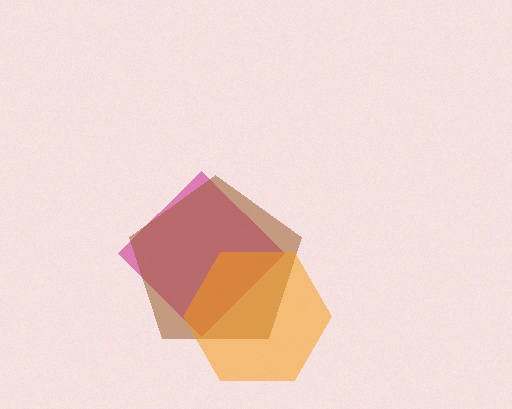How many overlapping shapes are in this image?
There are 3 overlapping shapes in the image.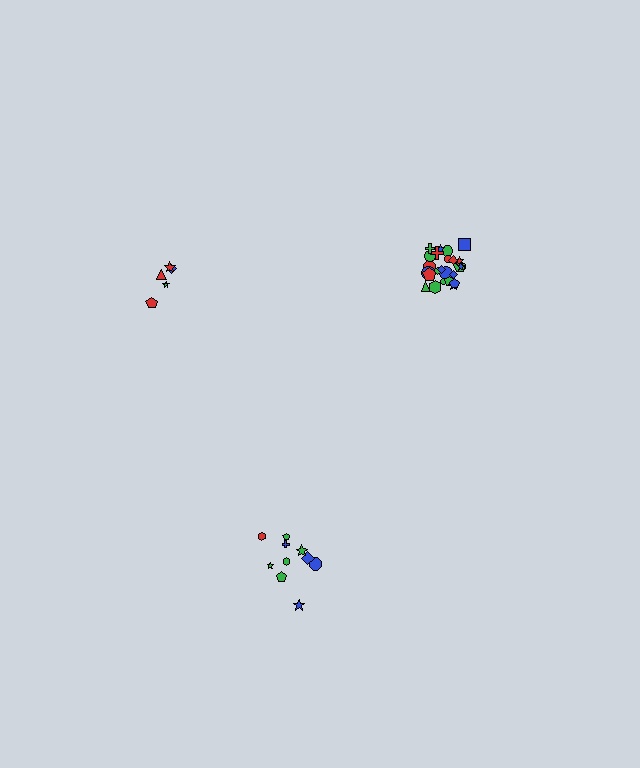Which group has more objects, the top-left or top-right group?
The top-right group.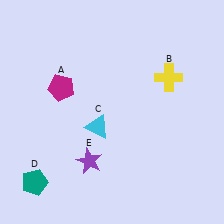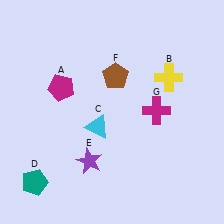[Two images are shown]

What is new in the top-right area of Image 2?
A brown pentagon (F) was added in the top-right area of Image 2.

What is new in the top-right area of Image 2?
A magenta cross (G) was added in the top-right area of Image 2.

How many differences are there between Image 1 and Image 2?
There are 2 differences between the two images.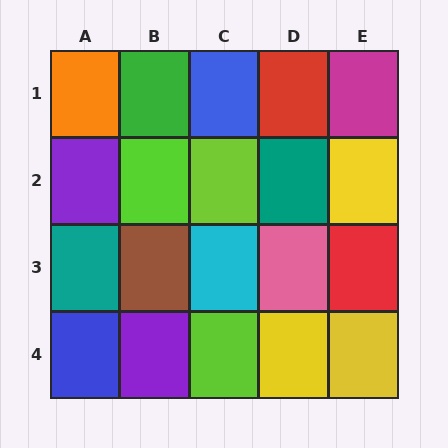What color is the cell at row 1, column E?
Magenta.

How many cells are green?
1 cell is green.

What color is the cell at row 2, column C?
Lime.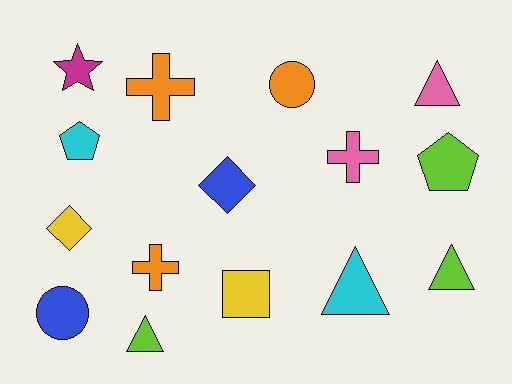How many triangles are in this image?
There are 4 triangles.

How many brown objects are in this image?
There are no brown objects.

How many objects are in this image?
There are 15 objects.